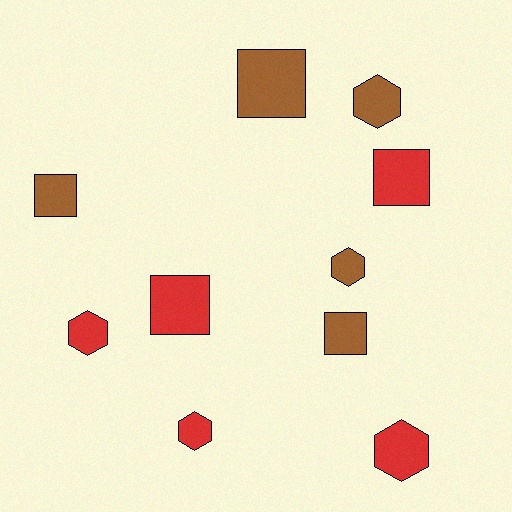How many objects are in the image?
There are 10 objects.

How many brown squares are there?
There are 3 brown squares.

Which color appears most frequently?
Brown, with 5 objects.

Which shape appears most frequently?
Square, with 5 objects.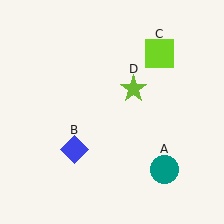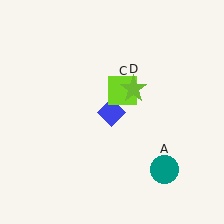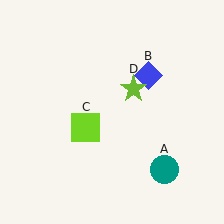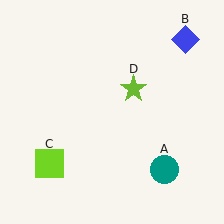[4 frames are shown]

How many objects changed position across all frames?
2 objects changed position: blue diamond (object B), lime square (object C).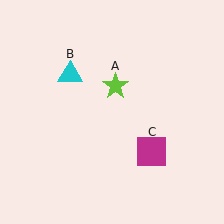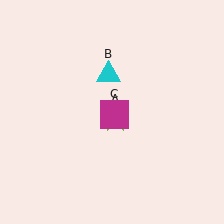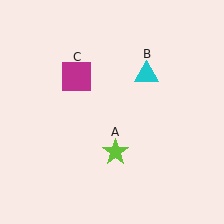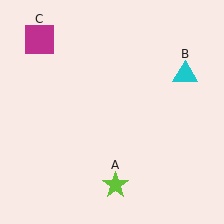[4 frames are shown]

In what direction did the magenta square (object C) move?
The magenta square (object C) moved up and to the left.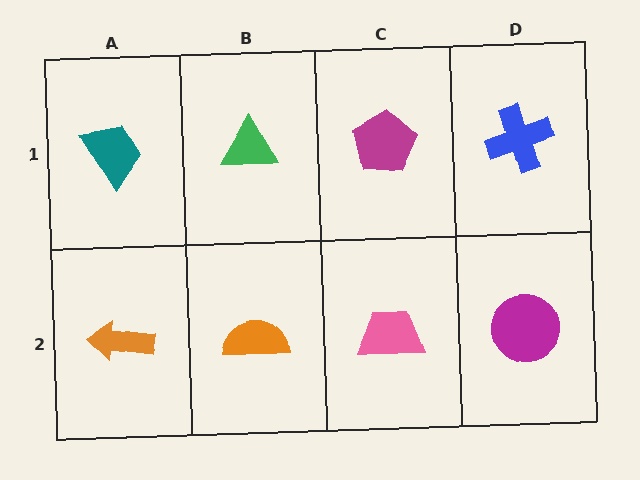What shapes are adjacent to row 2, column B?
A green triangle (row 1, column B), an orange arrow (row 2, column A), a pink trapezoid (row 2, column C).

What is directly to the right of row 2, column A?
An orange semicircle.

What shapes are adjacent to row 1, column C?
A pink trapezoid (row 2, column C), a green triangle (row 1, column B), a blue cross (row 1, column D).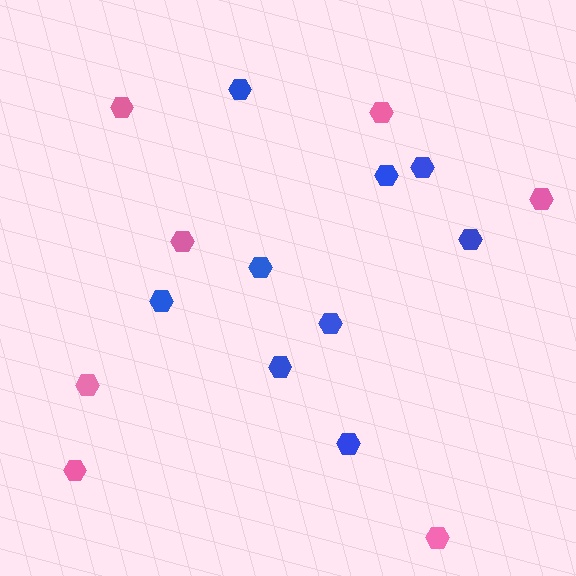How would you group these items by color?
There are 2 groups: one group of blue hexagons (9) and one group of pink hexagons (7).